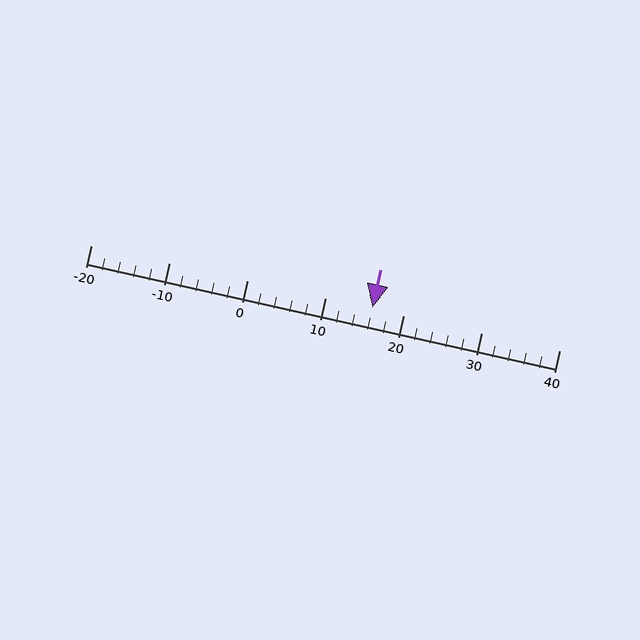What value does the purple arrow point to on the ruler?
The purple arrow points to approximately 16.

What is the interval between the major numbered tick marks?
The major tick marks are spaced 10 units apart.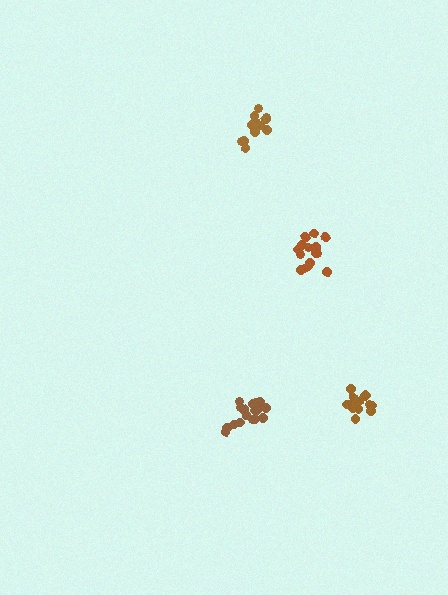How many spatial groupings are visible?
There are 4 spatial groupings.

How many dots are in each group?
Group 1: 15 dots, Group 2: 18 dots, Group 3: 15 dots, Group 4: 17 dots (65 total).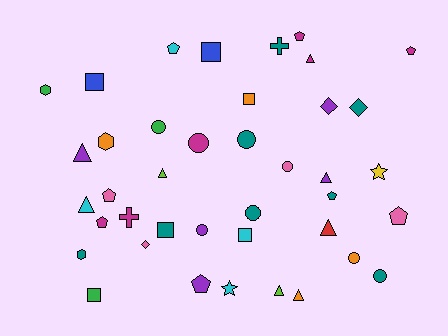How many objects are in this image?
There are 40 objects.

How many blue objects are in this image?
There are 2 blue objects.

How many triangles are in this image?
There are 8 triangles.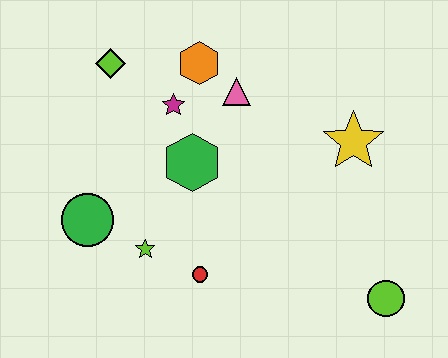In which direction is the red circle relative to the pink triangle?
The red circle is below the pink triangle.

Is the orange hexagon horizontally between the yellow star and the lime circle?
No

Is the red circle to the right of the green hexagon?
Yes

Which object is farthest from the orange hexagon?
The lime circle is farthest from the orange hexagon.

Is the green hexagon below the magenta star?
Yes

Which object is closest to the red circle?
The lime star is closest to the red circle.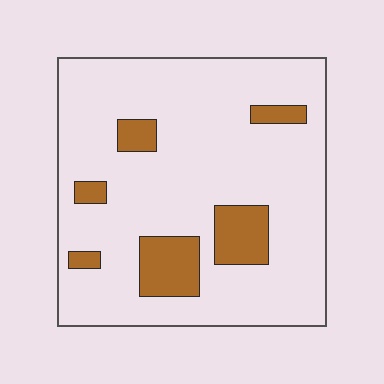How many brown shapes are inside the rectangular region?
6.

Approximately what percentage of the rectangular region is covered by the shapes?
Approximately 15%.